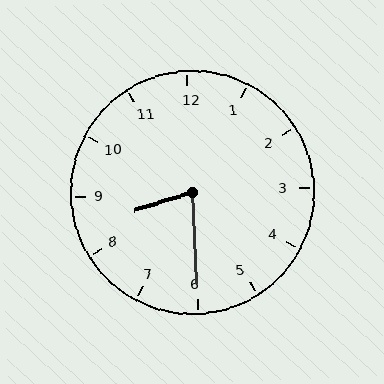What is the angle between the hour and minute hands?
Approximately 75 degrees.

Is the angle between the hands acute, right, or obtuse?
It is acute.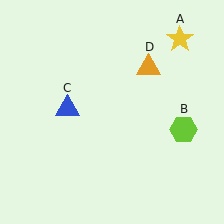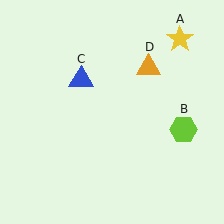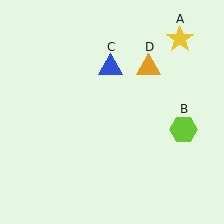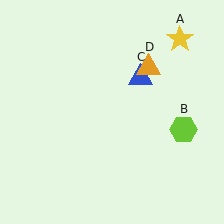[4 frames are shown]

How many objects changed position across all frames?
1 object changed position: blue triangle (object C).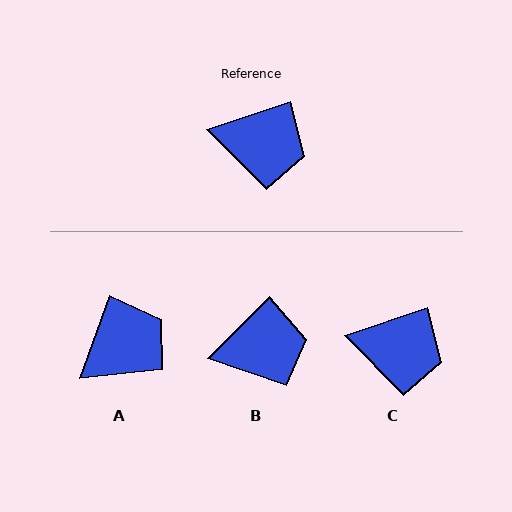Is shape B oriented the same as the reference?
No, it is off by about 26 degrees.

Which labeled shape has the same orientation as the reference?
C.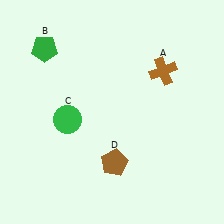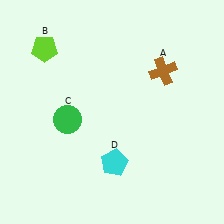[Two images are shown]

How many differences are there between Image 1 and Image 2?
There are 2 differences between the two images.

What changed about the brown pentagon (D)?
In Image 1, D is brown. In Image 2, it changed to cyan.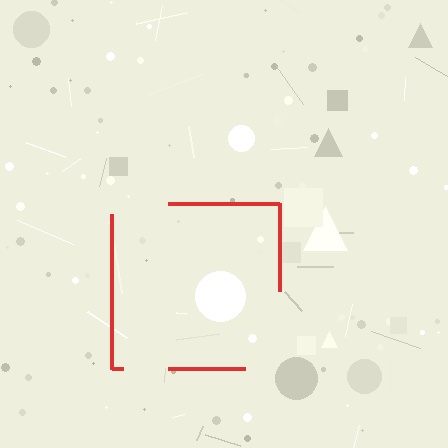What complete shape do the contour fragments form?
The contour fragments form a square.